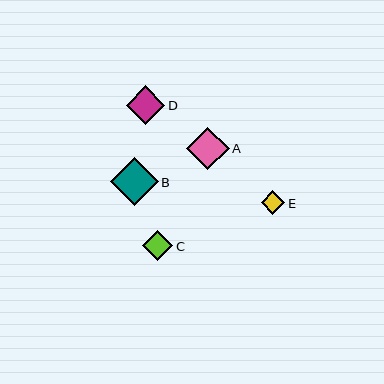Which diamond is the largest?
Diamond B is the largest with a size of approximately 48 pixels.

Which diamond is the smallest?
Diamond E is the smallest with a size of approximately 23 pixels.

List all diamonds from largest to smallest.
From largest to smallest: B, A, D, C, E.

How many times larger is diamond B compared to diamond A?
Diamond B is approximately 1.1 times the size of diamond A.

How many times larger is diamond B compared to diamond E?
Diamond B is approximately 2.1 times the size of diamond E.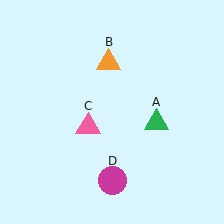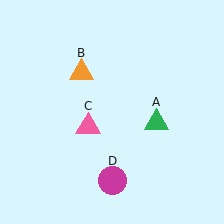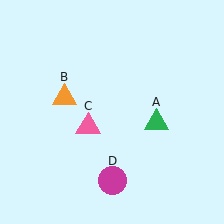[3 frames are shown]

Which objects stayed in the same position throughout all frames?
Green triangle (object A) and pink triangle (object C) and magenta circle (object D) remained stationary.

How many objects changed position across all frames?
1 object changed position: orange triangle (object B).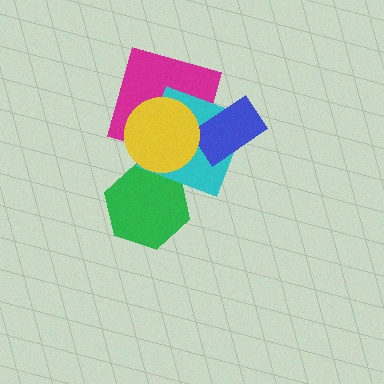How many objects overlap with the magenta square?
3 objects overlap with the magenta square.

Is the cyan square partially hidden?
Yes, it is partially covered by another shape.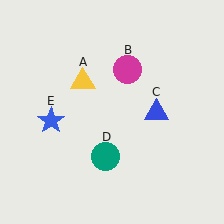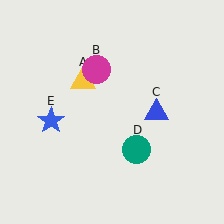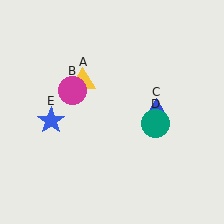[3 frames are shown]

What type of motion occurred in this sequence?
The magenta circle (object B), teal circle (object D) rotated counterclockwise around the center of the scene.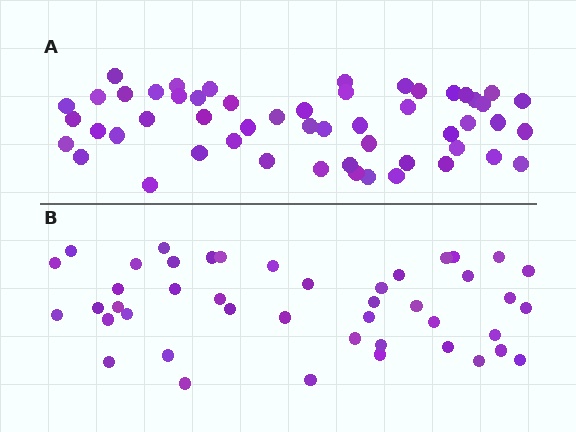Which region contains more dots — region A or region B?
Region A (the top region) has more dots.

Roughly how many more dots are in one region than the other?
Region A has roughly 8 or so more dots than region B.